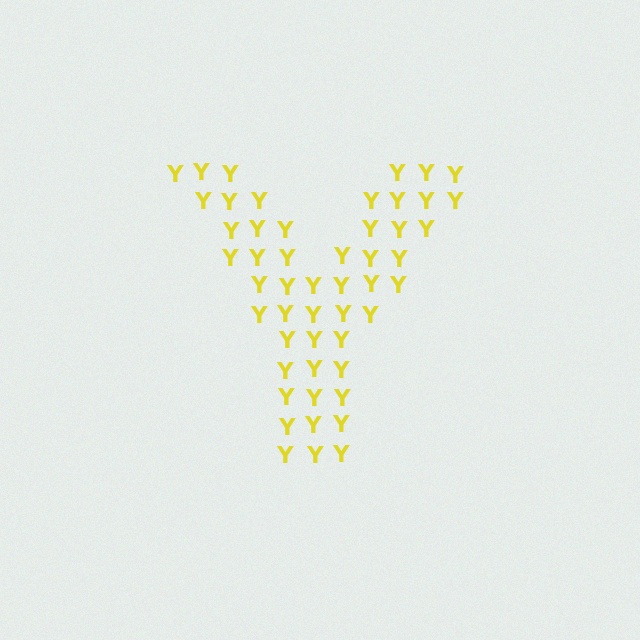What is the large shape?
The large shape is the letter Y.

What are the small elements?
The small elements are letter Y's.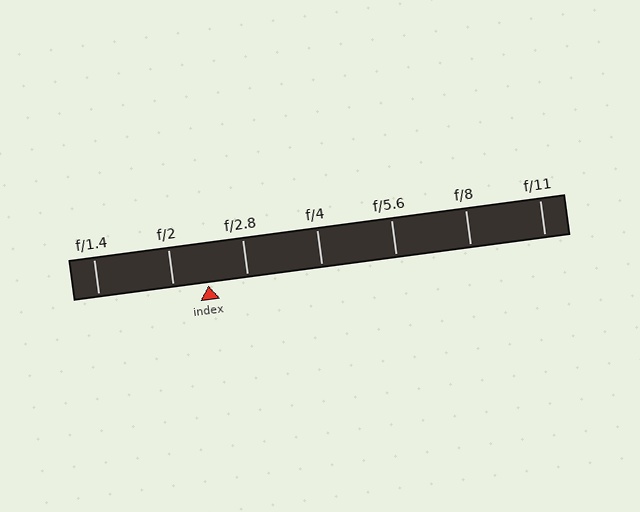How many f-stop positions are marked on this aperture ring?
There are 7 f-stop positions marked.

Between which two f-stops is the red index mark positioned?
The index mark is between f/2 and f/2.8.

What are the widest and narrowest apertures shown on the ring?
The widest aperture shown is f/1.4 and the narrowest is f/11.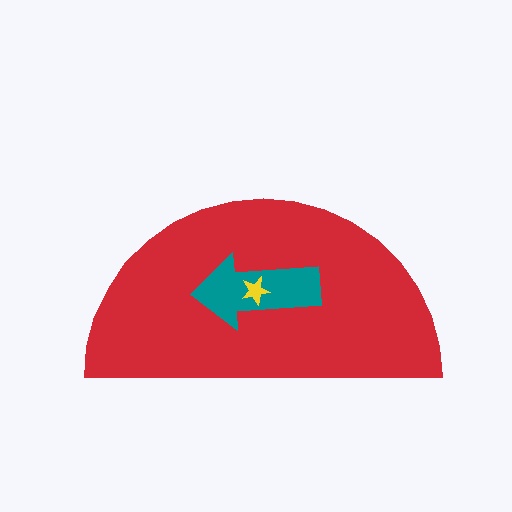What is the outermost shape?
The red semicircle.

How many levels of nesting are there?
3.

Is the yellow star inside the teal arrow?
Yes.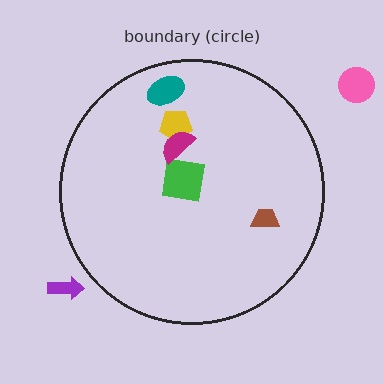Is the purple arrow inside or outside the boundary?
Outside.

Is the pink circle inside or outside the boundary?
Outside.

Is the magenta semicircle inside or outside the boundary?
Inside.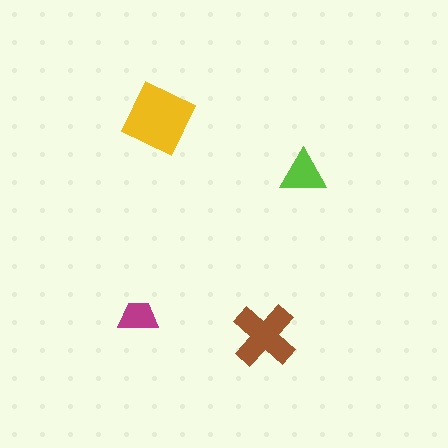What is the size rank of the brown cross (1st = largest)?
2nd.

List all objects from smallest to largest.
The magenta trapezoid, the lime triangle, the brown cross, the yellow diamond.